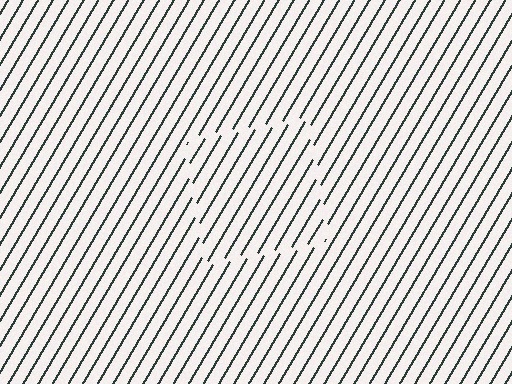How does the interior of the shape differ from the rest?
The interior of the shape contains the same grating, shifted by half a period — the contour is defined by the phase discontinuity where line-ends from the inner and outer gratings abut.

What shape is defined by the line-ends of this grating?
An illusory square. The interior of the shape contains the same grating, shifted by half a period — the contour is defined by the phase discontinuity where line-ends from the inner and outer gratings abut.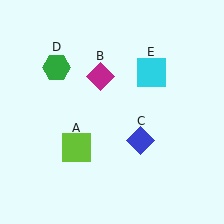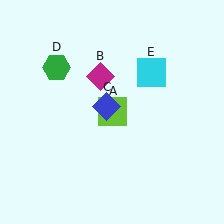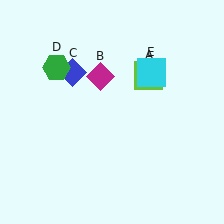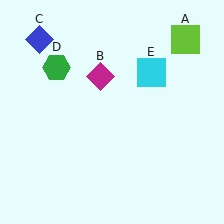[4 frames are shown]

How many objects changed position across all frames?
2 objects changed position: lime square (object A), blue diamond (object C).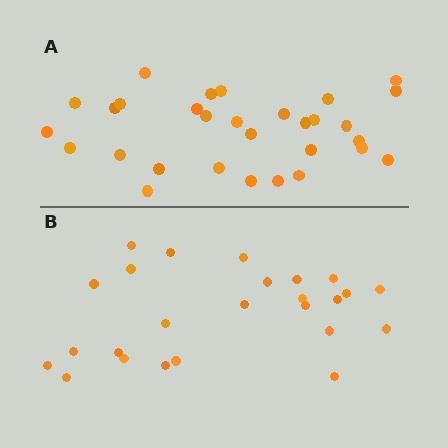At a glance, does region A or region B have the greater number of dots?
Region A (the top region) has more dots.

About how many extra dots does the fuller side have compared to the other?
Region A has about 5 more dots than region B.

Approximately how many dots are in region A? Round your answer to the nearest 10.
About 30 dots.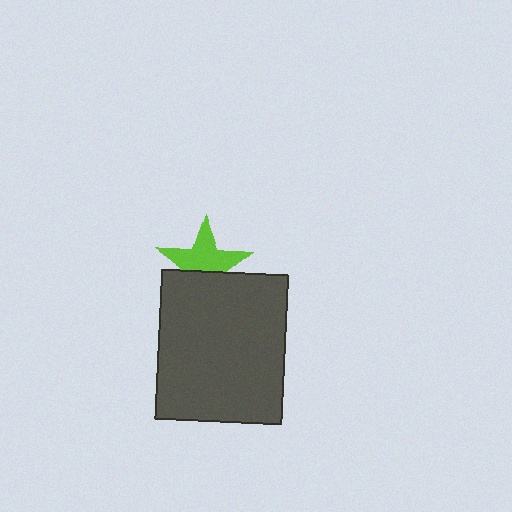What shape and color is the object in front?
The object in front is a dark gray rectangle.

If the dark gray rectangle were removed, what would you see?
You would see the complete lime star.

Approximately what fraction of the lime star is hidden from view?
Roughly 38% of the lime star is hidden behind the dark gray rectangle.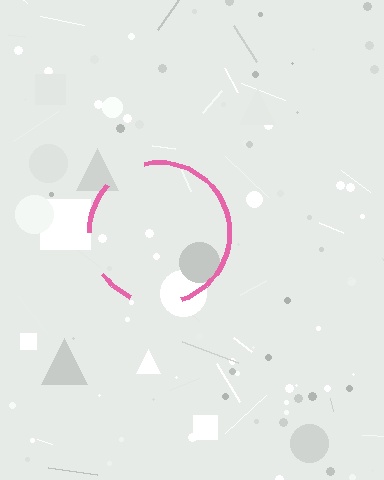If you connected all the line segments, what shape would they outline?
They would outline a circle.